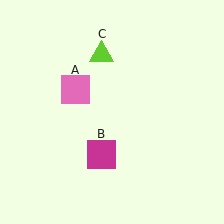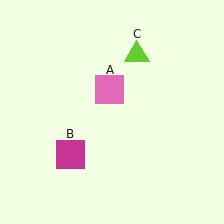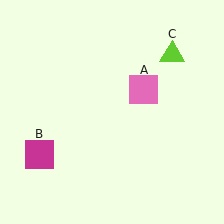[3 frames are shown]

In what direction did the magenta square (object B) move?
The magenta square (object B) moved left.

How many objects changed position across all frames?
3 objects changed position: pink square (object A), magenta square (object B), lime triangle (object C).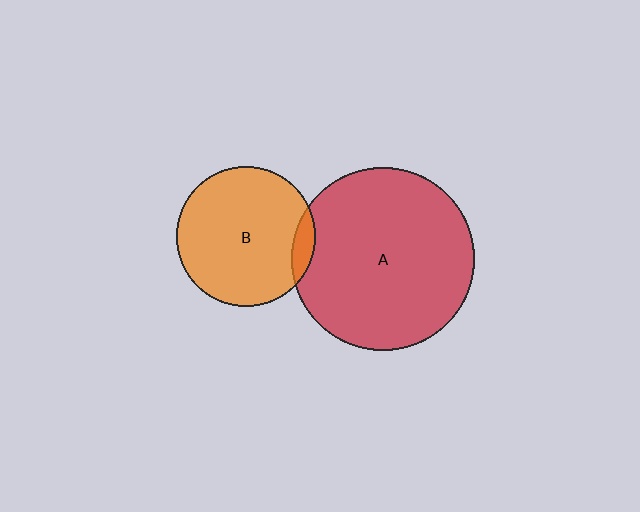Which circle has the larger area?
Circle A (red).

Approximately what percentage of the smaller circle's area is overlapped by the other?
Approximately 10%.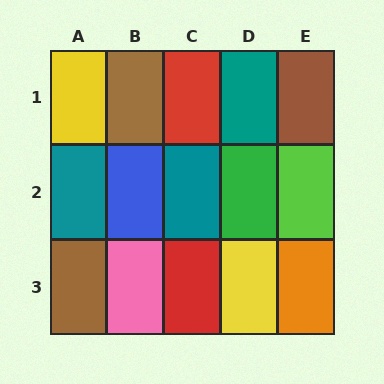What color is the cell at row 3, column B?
Pink.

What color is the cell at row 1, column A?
Yellow.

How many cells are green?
1 cell is green.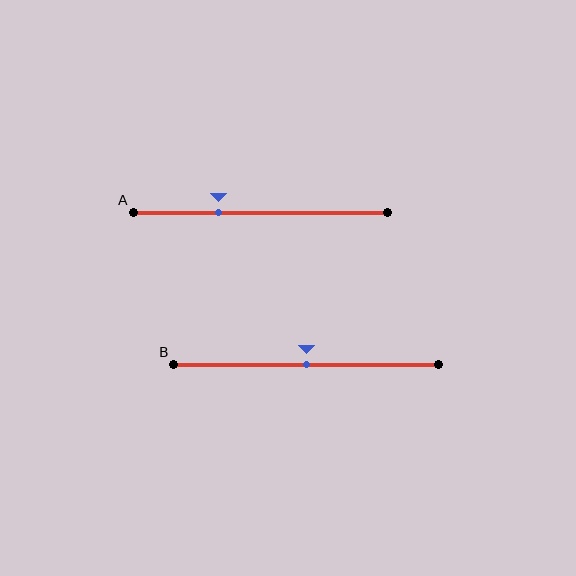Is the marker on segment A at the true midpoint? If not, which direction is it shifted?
No, the marker on segment A is shifted to the left by about 17% of the segment length.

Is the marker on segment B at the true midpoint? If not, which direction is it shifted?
Yes, the marker on segment B is at the true midpoint.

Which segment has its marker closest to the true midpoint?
Segment B has its marker closest to the true midpoint.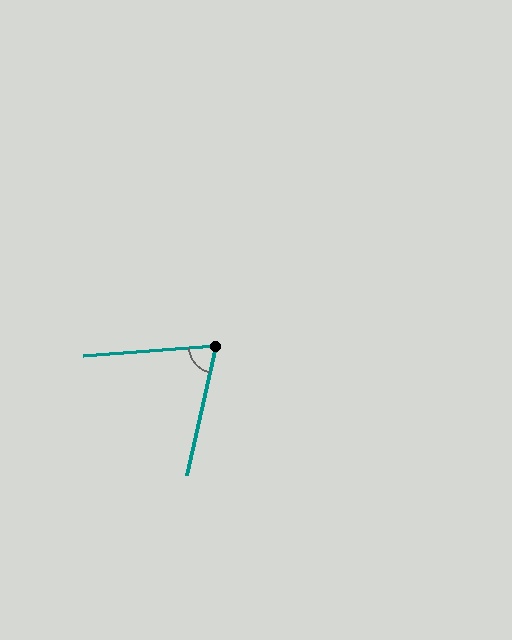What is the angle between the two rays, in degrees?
Approximately 73 degrees.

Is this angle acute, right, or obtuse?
It is acute.